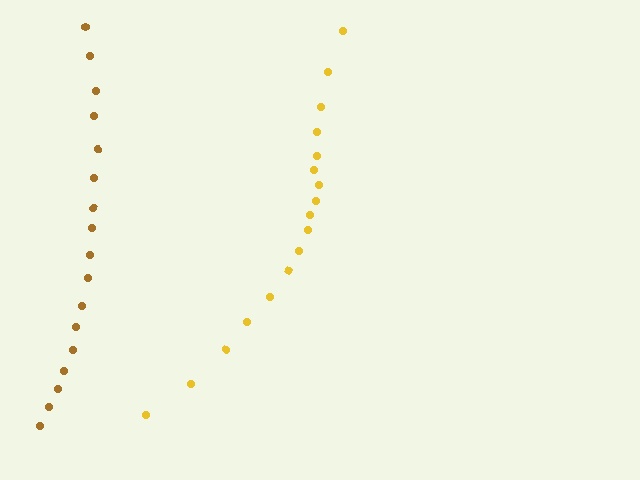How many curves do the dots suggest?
There are 2 distinct paths.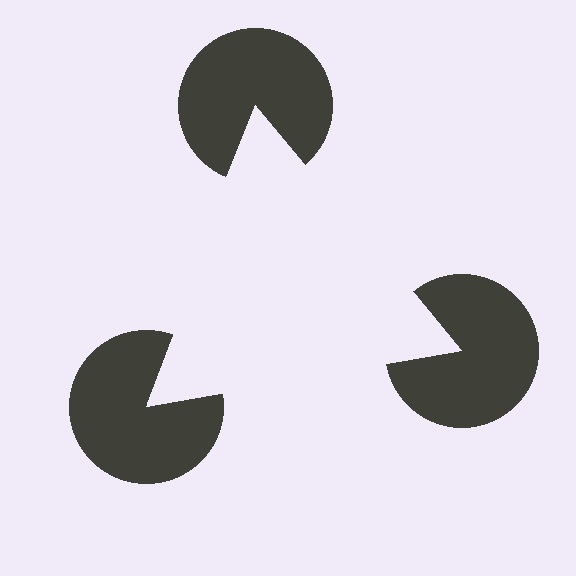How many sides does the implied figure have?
3 sides.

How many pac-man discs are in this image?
There are 3 — one at each vertex of the illusory triangle.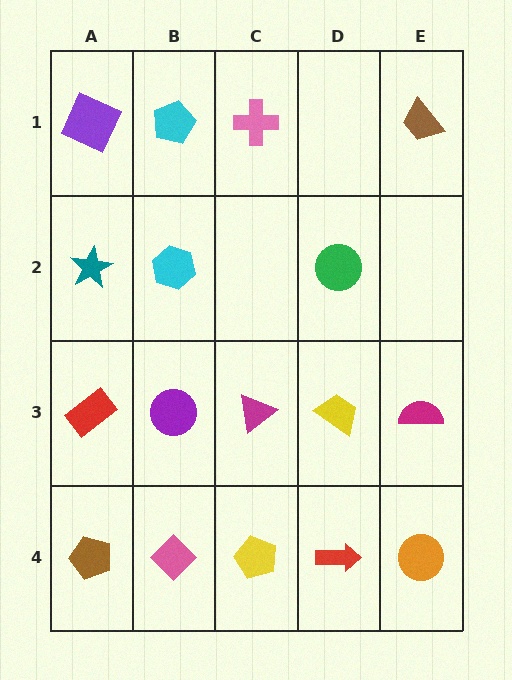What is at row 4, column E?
An orange circle.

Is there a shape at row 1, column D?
No, that cell is empty.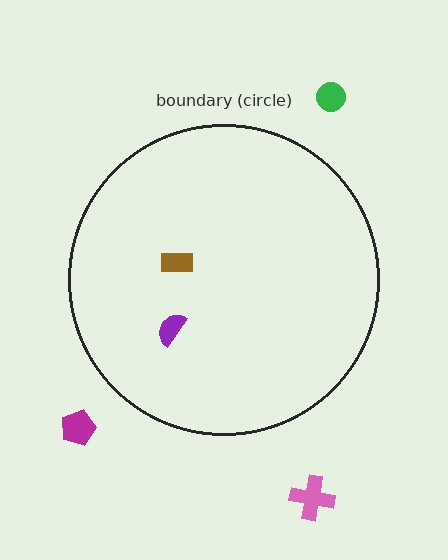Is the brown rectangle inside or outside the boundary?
Inside.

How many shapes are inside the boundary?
2 inside, 3 outside.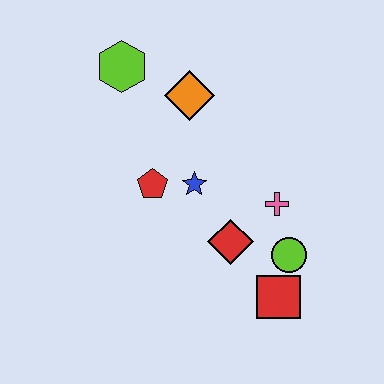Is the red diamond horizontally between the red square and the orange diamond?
Yes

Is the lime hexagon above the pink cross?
Yes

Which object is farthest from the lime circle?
The lime hexagon is farthest from the lime circle.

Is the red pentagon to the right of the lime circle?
No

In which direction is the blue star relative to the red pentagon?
The blue star is to the right of the red pentagon.